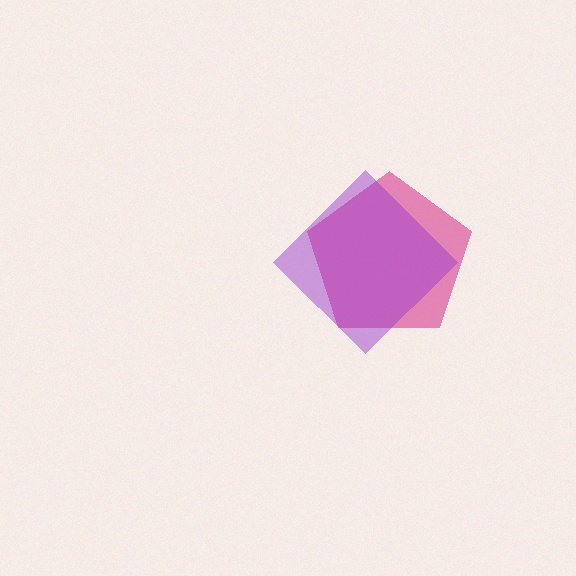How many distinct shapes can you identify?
There are 2 distinct shapes: a magenta pentagon, a purple diamond.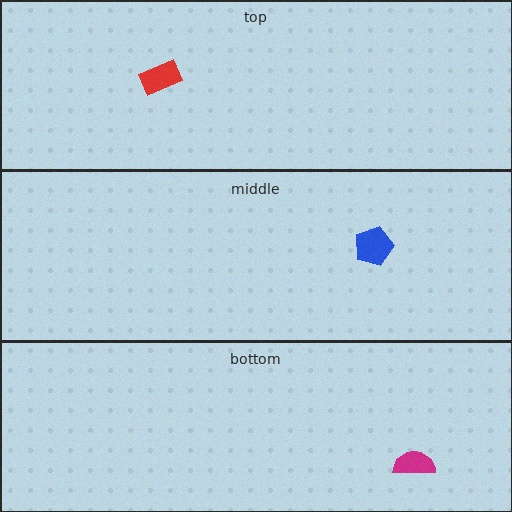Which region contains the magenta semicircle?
The bottom region.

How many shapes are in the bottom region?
1.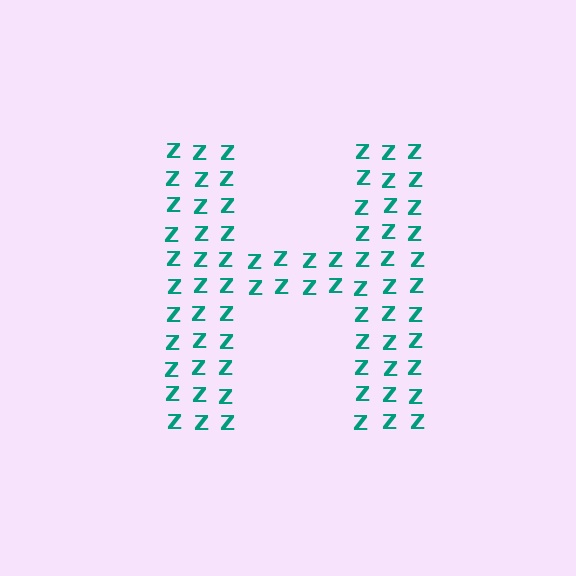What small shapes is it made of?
It is made of small letter Z's.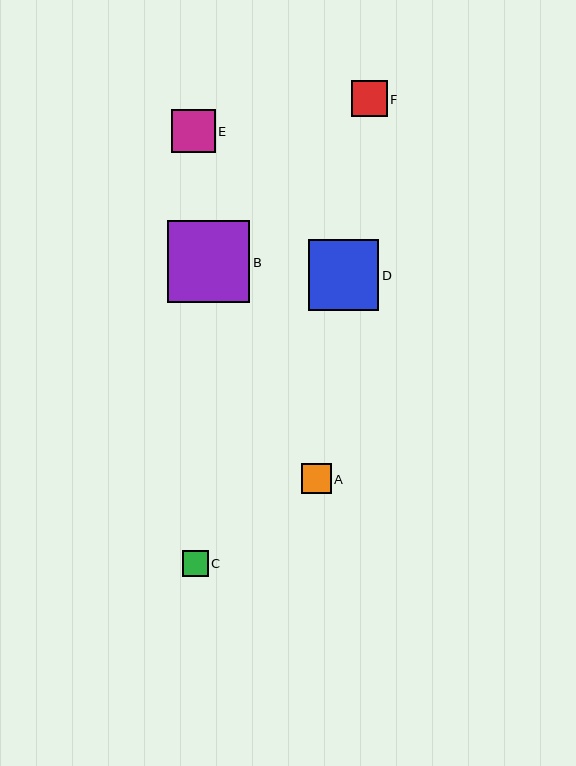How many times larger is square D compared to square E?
Square D is approximately 1.6 times the size of square E.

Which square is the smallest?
Square C is the smallest with a size of approximately 26 pixels.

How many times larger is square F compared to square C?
Square F is approximately 1.4 times the size of square C.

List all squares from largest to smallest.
From largest to smallest: B, D, E, F, A, C.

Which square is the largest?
Square B is the largest with a size of approximately 82 pixels.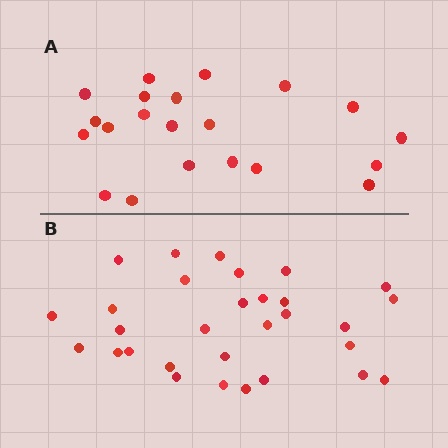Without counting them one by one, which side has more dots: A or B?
Region B (the bottom region) has more dots.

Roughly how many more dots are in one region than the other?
Region B has roughly 8 or so more dots than region A.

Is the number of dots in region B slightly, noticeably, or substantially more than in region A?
Region B has noticeably more, but not dramatically so. The ratio is roughly 1.4 to 1.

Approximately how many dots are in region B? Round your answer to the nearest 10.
About 30 dots.